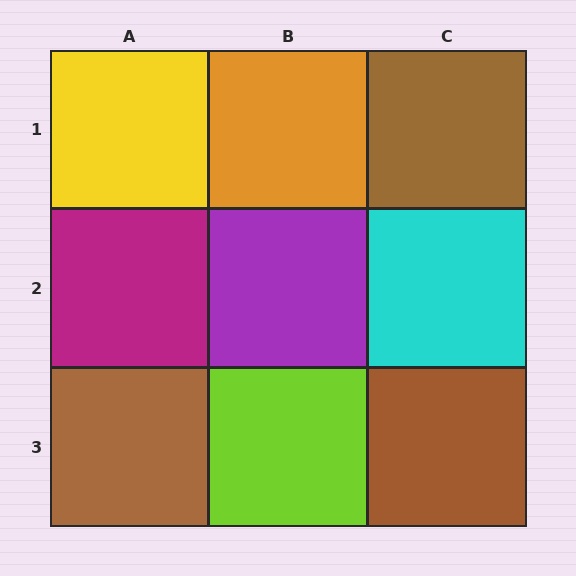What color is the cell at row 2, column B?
Purple.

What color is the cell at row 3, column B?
Lime.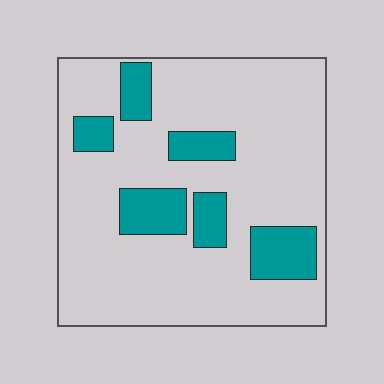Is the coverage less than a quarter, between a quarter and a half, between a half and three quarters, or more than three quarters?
Less than a quarter.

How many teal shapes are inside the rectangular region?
6.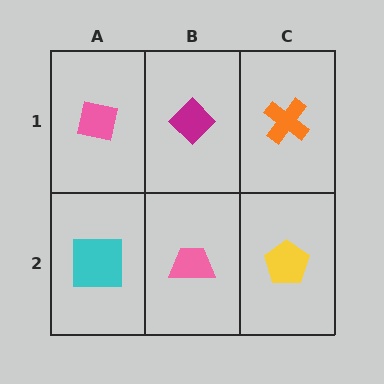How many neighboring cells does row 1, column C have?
2.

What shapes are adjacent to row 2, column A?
A pink square (row 1, column A), a pink trapezoid (row 2, column B).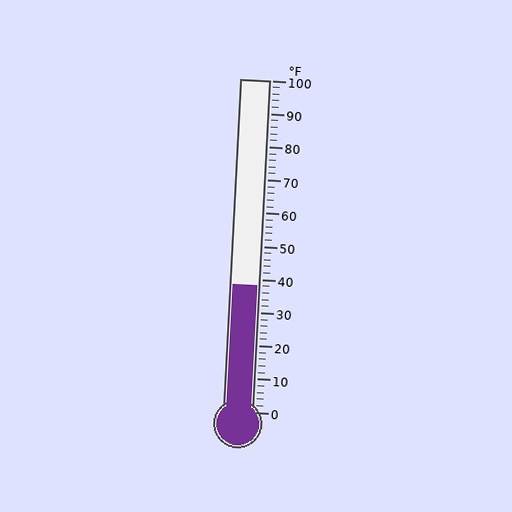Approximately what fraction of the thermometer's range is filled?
The thermometer is filled to approximately 40% of its range.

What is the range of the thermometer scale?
The thermometer scale ranges from 0°F to 100°F.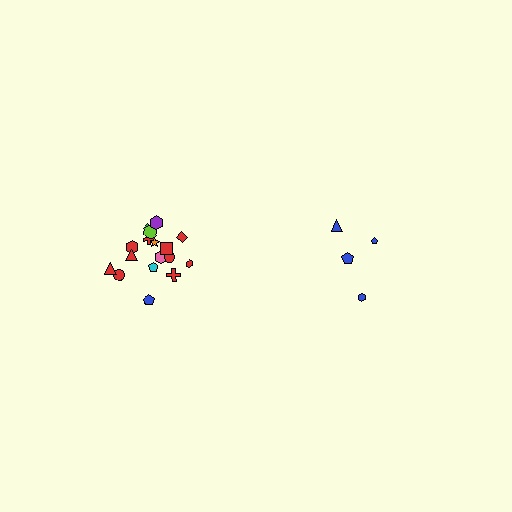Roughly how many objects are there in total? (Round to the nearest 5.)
Roughly 20 objects in total.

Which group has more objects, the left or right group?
The left group.